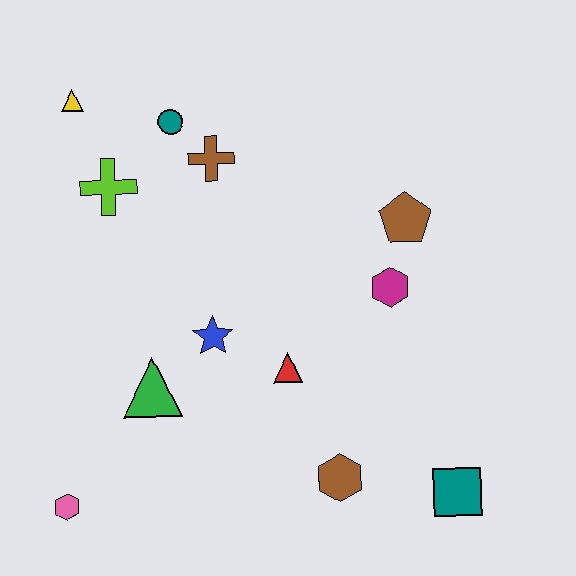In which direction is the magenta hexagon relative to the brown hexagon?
The magenta hexagon is above the brown hexagon.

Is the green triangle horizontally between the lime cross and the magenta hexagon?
Yes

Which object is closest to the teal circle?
The brown cross is closest to the teal circle.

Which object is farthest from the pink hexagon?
The brown pentagon is farthest from the pink hexagon.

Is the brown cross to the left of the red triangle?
Yes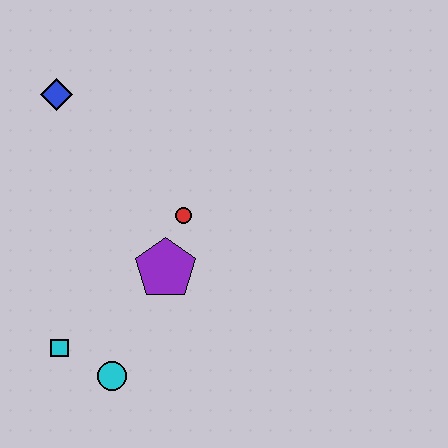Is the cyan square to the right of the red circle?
No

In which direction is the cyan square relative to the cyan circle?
The cyan square is to the left of the cyan circle.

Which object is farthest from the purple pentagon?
The blue diamond is farthest from the purple pentagon.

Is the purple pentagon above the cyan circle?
Yes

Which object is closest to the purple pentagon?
The red circle is closest to the purple pentagon.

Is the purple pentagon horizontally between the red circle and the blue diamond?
Yes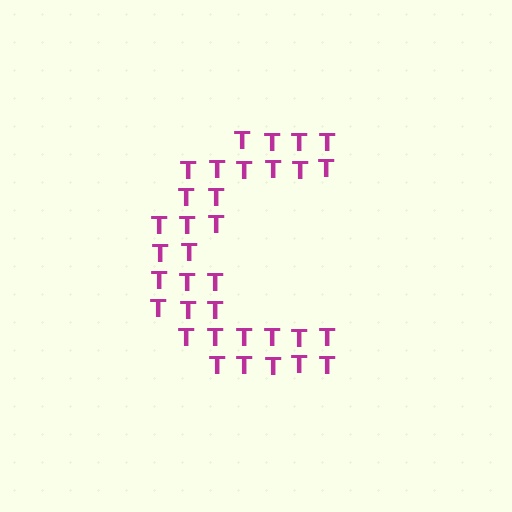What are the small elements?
The small elements are letter T's.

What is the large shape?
The large shape is the letter C.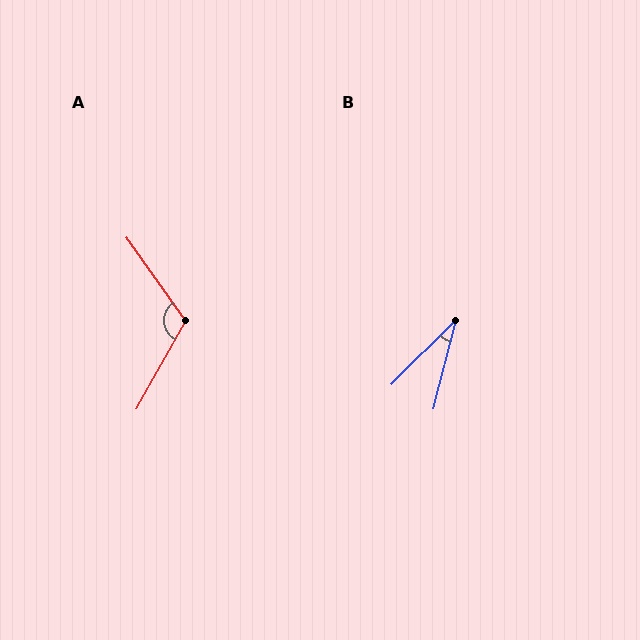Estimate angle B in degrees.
Approximately 31 degrees.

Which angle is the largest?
A, at approximately 116 degrees.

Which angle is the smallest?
B, at approximately 31 degrees.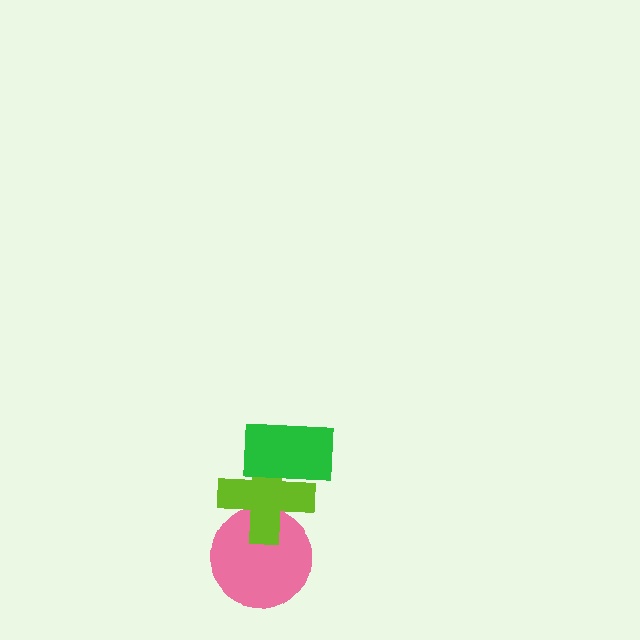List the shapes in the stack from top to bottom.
From top to bottom: the green rectangle, the lime cross, the pink circle.